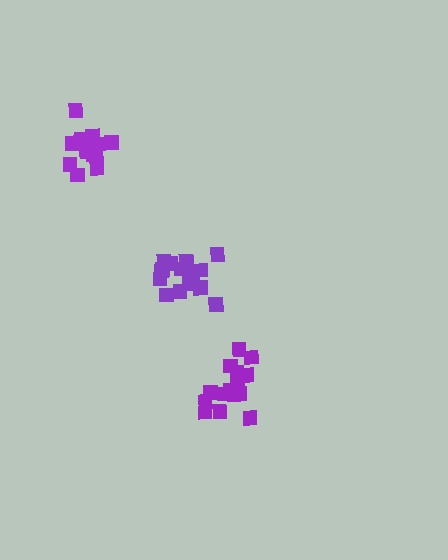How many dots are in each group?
Group 1: 16 dots, Group 2: 16 dots, Group 3: 15 dots (47 total).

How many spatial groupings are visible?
There are 3 spatial groupings.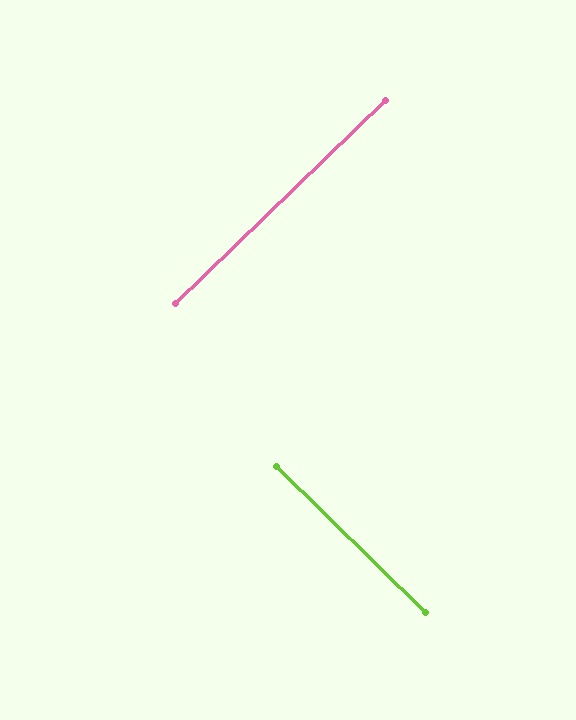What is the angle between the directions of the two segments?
Approximately 88 degrees.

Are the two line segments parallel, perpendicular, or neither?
Perpendicular — they meet at approximately 88°.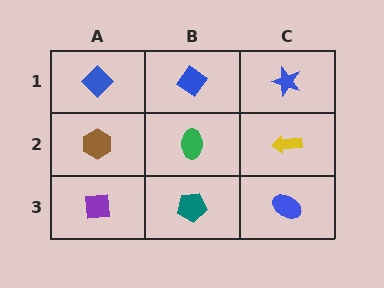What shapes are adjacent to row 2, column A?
A blue diamond (row 1, column A), a purple square (row 3, column A), a green ellipse (row 2, column B).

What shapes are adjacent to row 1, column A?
A brown hexagon (row 2, column A), a blue diamond (row 1, column B).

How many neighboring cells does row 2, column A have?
3.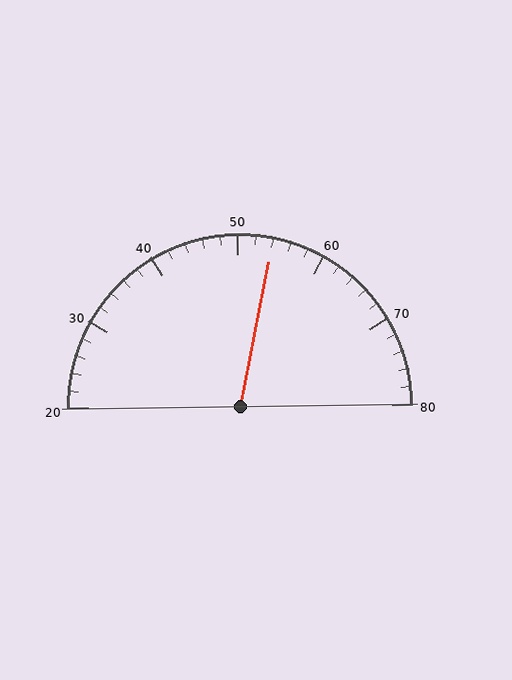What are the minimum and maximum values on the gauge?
The gauge ranges from 20 to 80.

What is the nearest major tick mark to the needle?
The nearest major tick mark is 50.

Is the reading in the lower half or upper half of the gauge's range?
The reading is in the upper half of the range (20 to 80).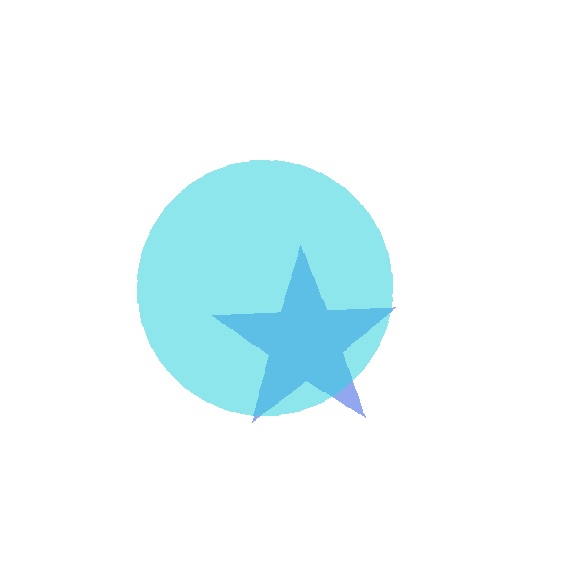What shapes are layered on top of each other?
The layered shapes are: a blue star, a cyan circle.